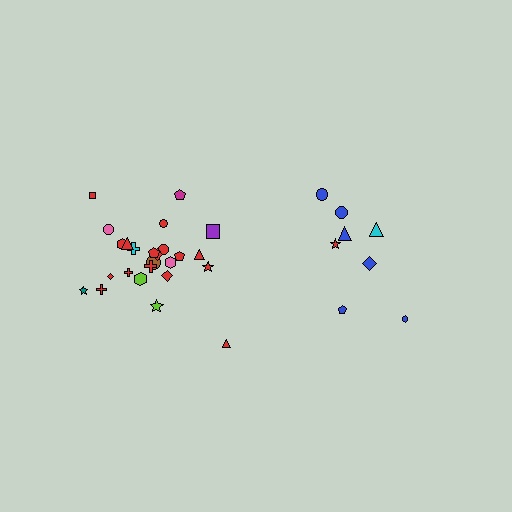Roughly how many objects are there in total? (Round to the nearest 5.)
Roughly 35 objects in total.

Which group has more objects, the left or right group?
The left group.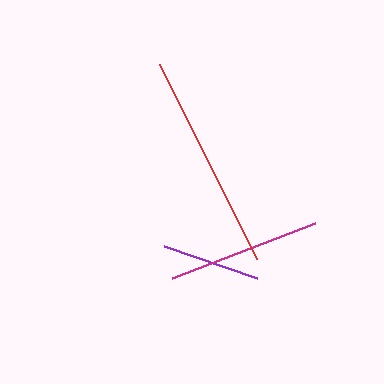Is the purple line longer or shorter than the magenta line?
The magenta line is longer than the purple line.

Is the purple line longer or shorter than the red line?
The red line is longer than the purple line.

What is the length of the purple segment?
The purple segment is approximately 98 pixels long.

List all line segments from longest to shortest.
From longest to shortest: red, magenta, purple.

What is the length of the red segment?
The red segment is approximately 218 pixels long.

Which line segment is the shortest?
The purple line is the shortest at approximately 98 pixels.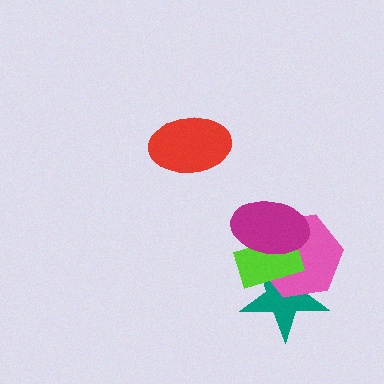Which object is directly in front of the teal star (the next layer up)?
The pink hexagon is directly in front of the teal star.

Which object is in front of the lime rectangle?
The magenta ellipse is in front of the lime rectangle.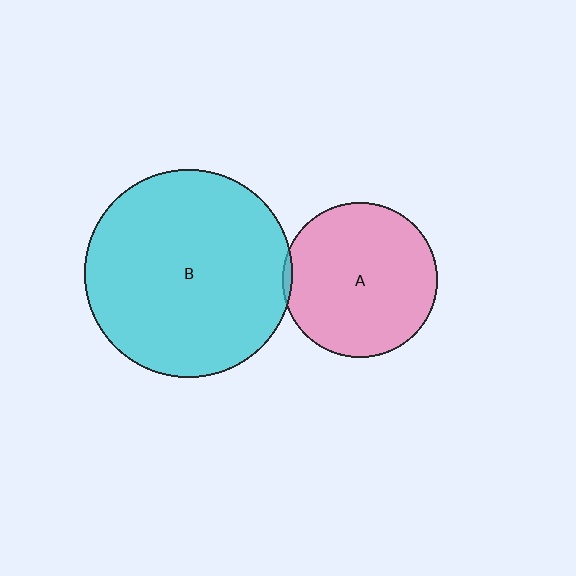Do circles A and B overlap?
Yes.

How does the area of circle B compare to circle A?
Approximately 1.8 times.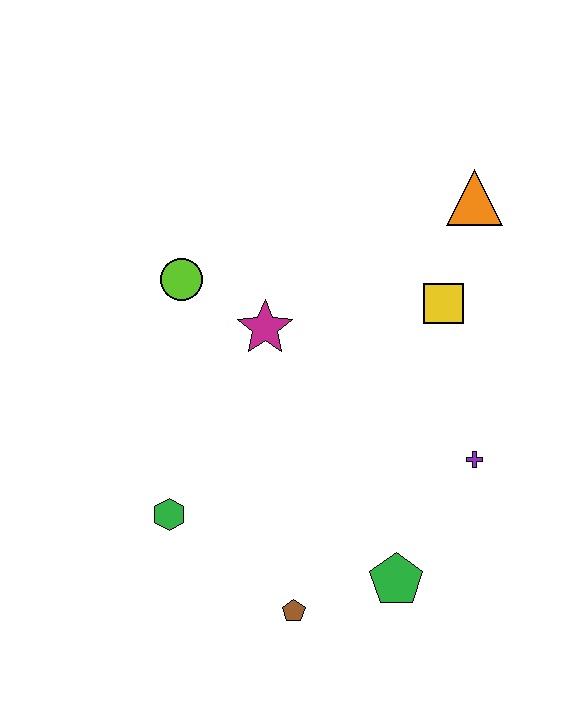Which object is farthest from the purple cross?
The lime circle is farthest from the purple cross.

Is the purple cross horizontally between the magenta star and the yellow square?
No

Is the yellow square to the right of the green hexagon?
Yes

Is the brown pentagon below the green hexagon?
Yes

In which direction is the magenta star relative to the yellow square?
The magenta star is to the left of the yellow square.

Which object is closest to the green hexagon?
The brown pentagon is closest to the green hexagon.